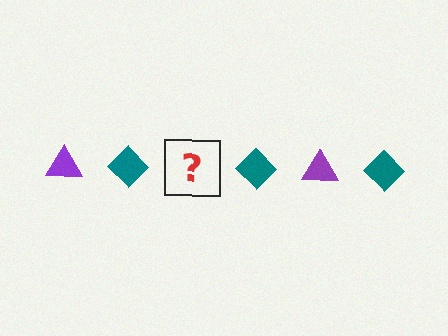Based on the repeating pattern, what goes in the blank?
The blank should be a purple triangle.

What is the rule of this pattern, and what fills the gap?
The rule is that the pattern alternates between purple triangle and teal diamond. The gap should be filled with a purple triangle.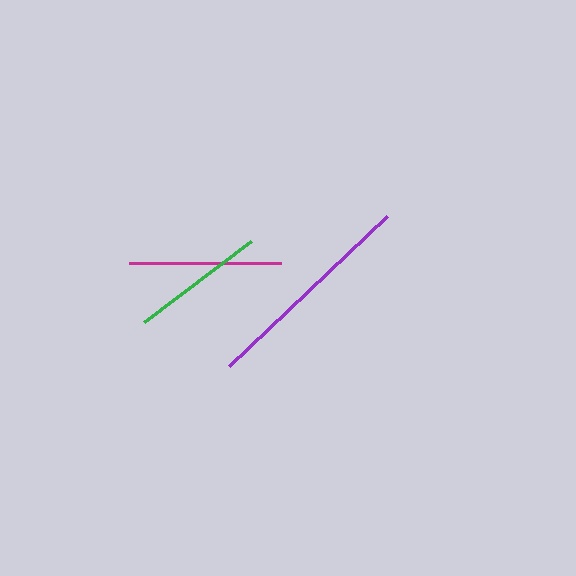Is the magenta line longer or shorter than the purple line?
The purple line is longer than the magenta line.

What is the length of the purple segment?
The purple segment is approximately 218 pixels long.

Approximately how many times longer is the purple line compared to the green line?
The purple line is approximately 1.6 times the length of the green line.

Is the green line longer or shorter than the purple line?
The purple line is longer than the green line.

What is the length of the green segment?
The green segment is approximately 135 pixels long.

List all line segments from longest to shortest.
From longest to shortest: purple, magenta, green.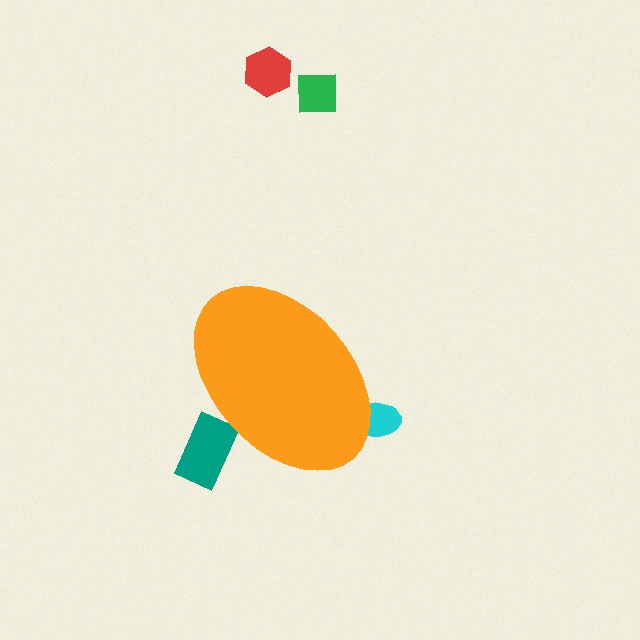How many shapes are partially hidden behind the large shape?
2 shapes are partially hidden.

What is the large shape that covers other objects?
An orange ellipse.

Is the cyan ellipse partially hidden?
Yes, the cyan ellipse is partially hidden behind the orange ellipse.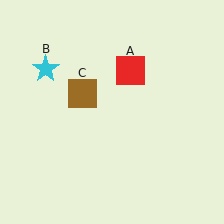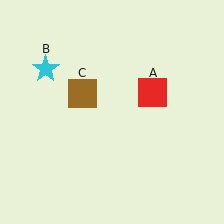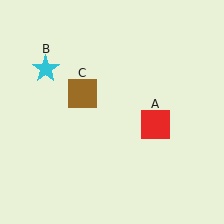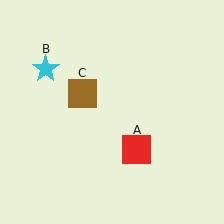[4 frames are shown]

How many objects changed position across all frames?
1 object changed position: red square (object A).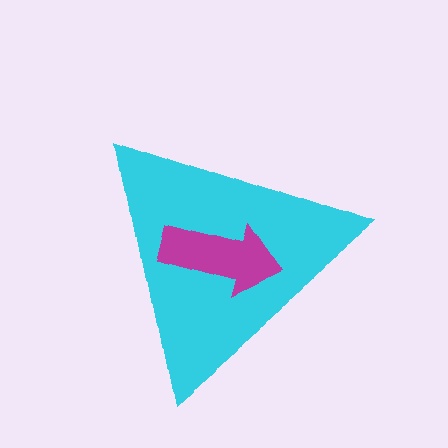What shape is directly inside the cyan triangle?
The magenta arrow.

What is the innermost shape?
The magenta arrow.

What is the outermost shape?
The cyan triangle.